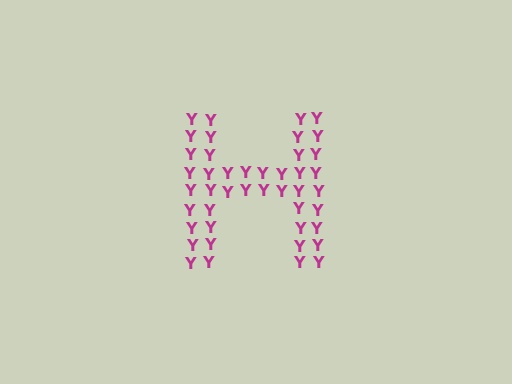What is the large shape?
The large shape is the letter H.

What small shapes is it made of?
It is made of small letter Y's.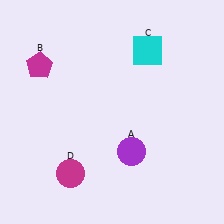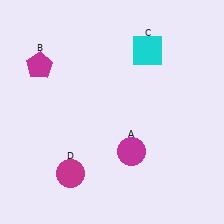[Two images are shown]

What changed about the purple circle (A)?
In Image 1, A is purple. In Image 2, it changed to magenta.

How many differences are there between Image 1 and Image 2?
There is 1 difference between the two images.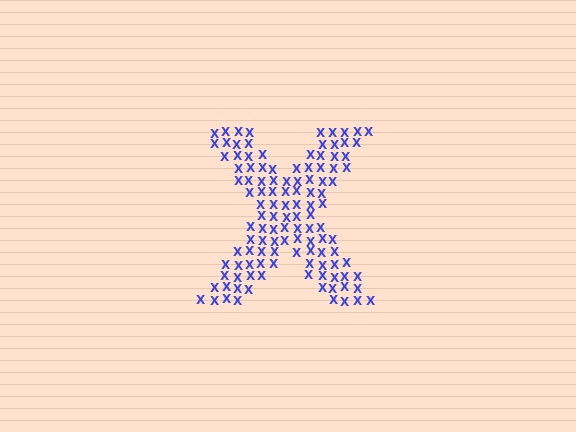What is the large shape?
The large shape is the letter X.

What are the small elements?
The small elements are letter X's.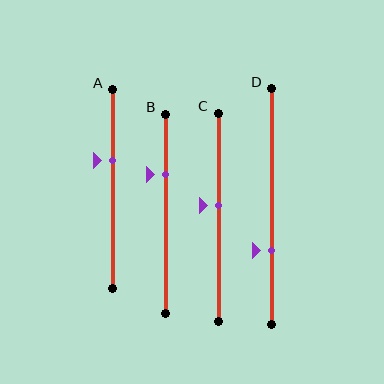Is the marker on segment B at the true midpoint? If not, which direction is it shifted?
No, the marker on segment B is shifted upward by about 20% of the segment length.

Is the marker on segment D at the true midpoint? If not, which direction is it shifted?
No, the marker on segment D is shifted downward by about 19% of the segment length.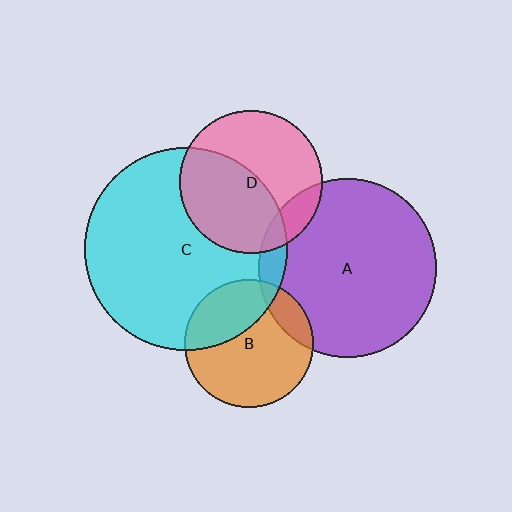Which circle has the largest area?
Circle C (cyan).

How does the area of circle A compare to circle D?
Approximately 1.6 times.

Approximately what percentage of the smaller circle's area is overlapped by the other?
Approximately 50%.